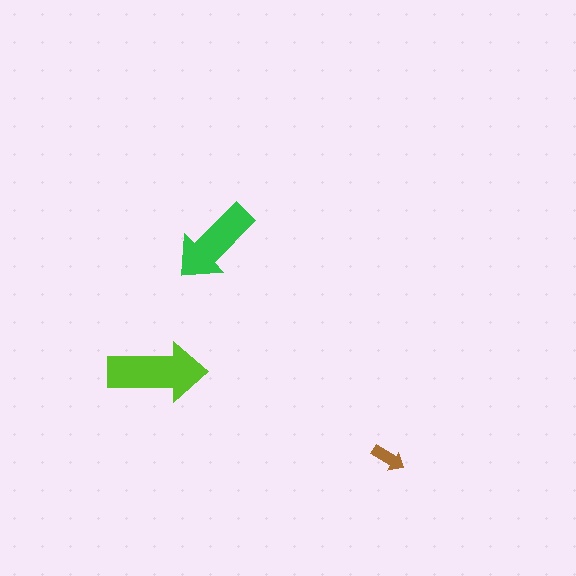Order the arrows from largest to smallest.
the lime one, the green one, the brown one.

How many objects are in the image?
There are 3 objects in the image.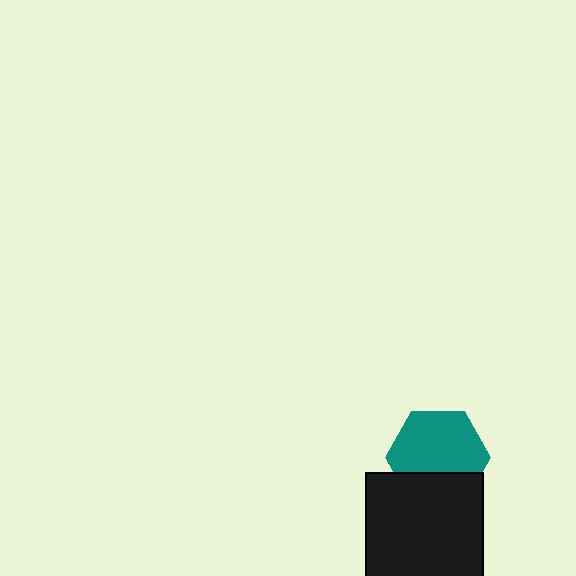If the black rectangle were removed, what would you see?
You would see the complete teal hexagon.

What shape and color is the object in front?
The object in front is a black rectangle.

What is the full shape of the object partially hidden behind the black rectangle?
The partially hidden object is a teal hexagon.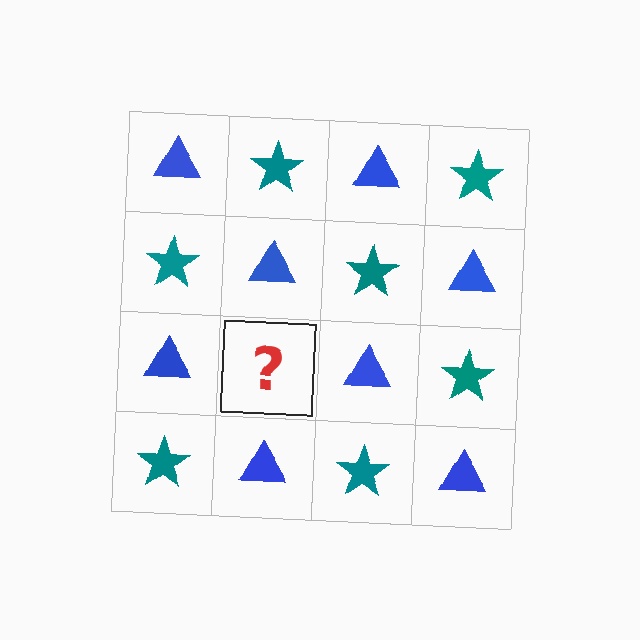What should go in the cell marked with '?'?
The missing cell should contain a teal star.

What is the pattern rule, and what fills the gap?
The rule is that it alternates blue triangle and teal star in a checkerboard pattern. The gap should be filled with a teal star.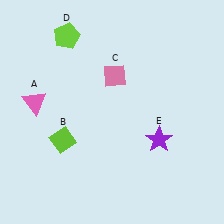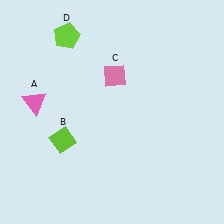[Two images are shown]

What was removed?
The purple star (E) was removed in Image 2.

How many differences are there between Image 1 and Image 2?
There is 1 difference between the two images.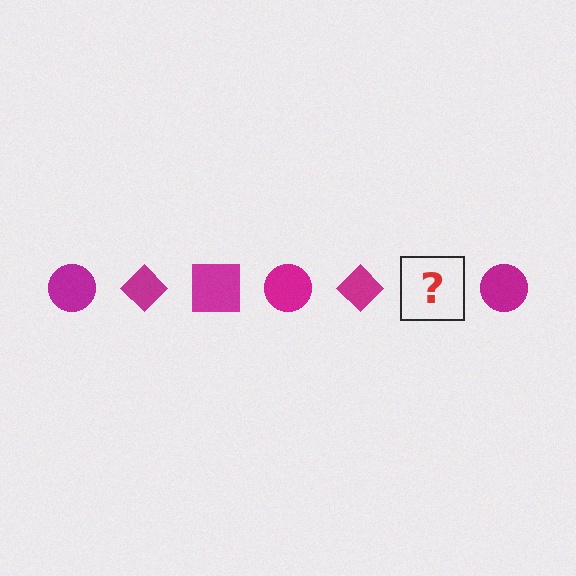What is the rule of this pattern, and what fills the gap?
The rule is that the pattern cycles through circle, diamond, square shapes in magenta. The gap should be filled with a magenta square.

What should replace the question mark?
The question mark should be replaced with a magenta square.